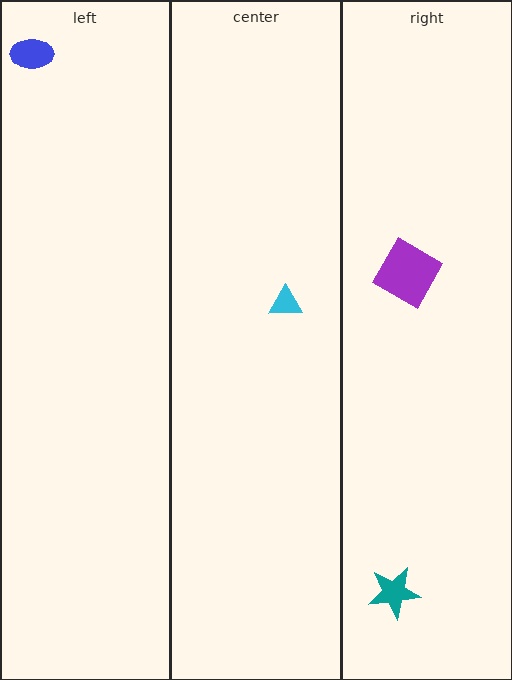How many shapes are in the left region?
1.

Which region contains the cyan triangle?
The center region.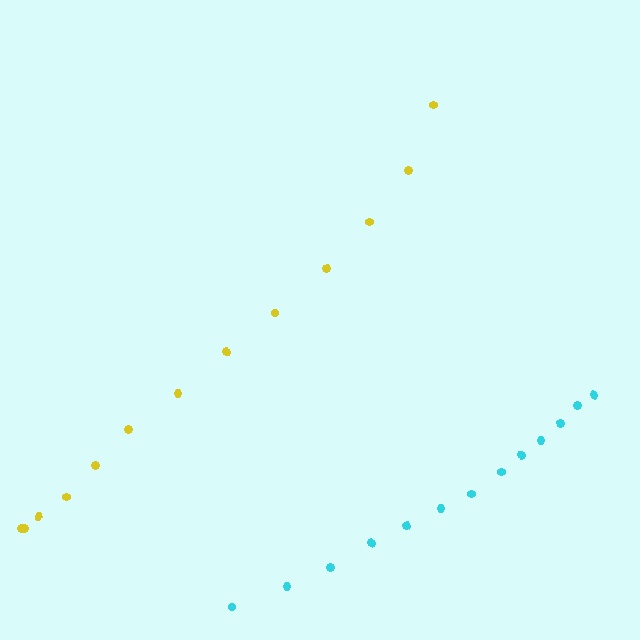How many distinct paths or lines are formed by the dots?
There are 2 distinct paths.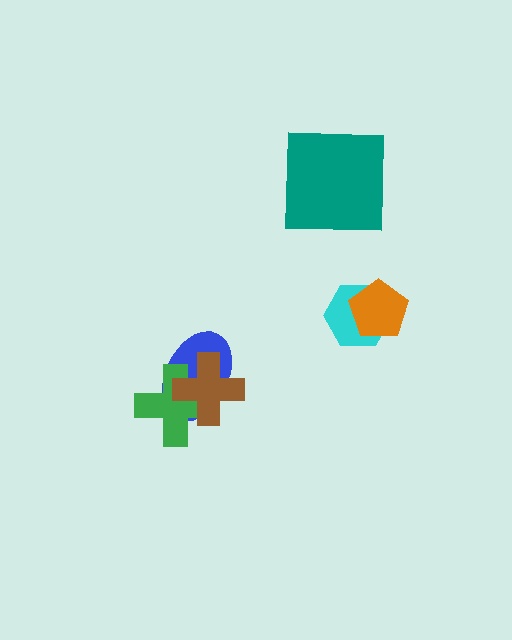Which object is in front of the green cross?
The brown cross is in front of the green cross.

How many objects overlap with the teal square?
0 objects overlap with the teal square.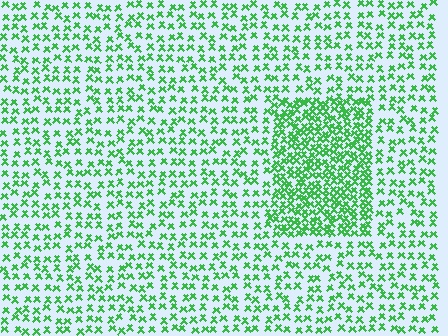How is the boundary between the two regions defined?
The boundary is defined by a change in element density (approximately 2.1x ratio). All elements are the same color, size, and shape.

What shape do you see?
I see a rectangle.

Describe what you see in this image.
The image contains small green elements arranged at two different densities. A rectangle-shaped region is visible where the elements are more densely packed than the surrounding area.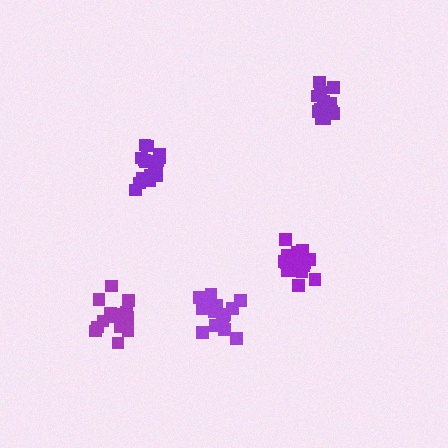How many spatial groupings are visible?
There are 5 spatial groupings.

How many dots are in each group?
Group 1: 16 dots, Group 2: 16 dots, Group 3: 16 dots, Group 4: 18 dots, Group 5: 16 dots (82 total).